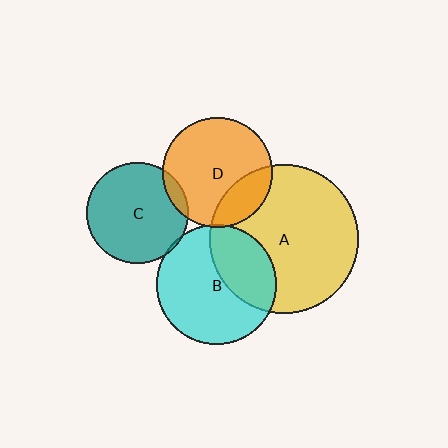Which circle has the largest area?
Circle A (yellow).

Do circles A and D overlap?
Yes.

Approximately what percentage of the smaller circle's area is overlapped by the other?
Approximately 25%.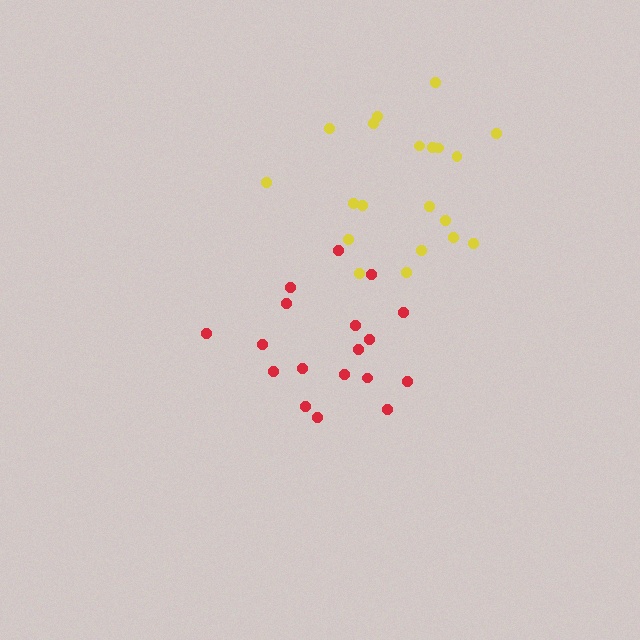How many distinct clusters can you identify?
There are 2 distinct clusters.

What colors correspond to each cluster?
The clusters are colored: yellow, red.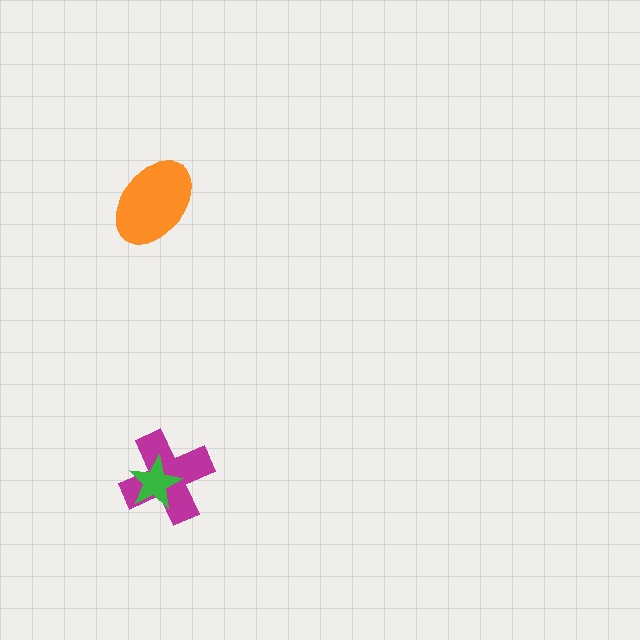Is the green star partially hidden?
No, no other shape covers it.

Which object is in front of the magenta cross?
The green star is in front of the magenta cross.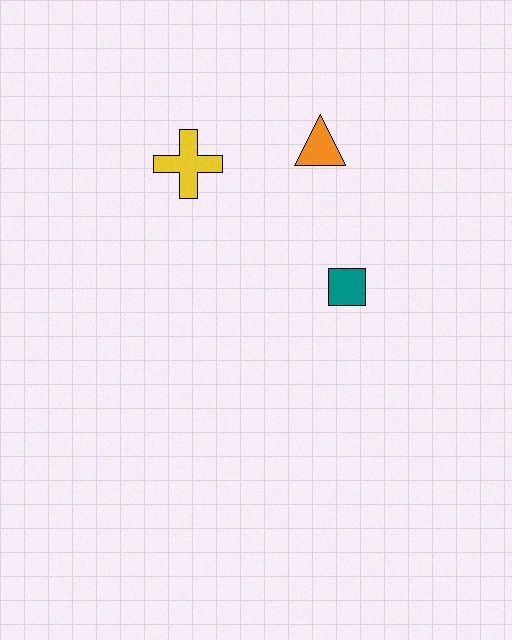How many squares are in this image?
There is 1 square.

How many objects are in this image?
There are 3 objects.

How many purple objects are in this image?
There are no purple objects.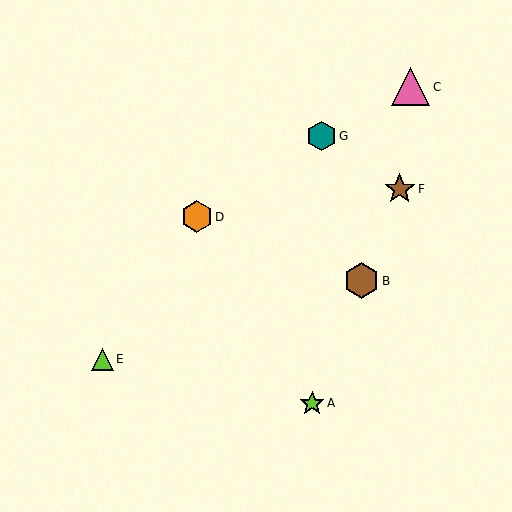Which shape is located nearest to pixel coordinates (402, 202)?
The brown star (labeled F) at (400, 189) is nearest to that location.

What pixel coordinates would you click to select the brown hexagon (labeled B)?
Click at (361, 281) to select the brown hexagon B.